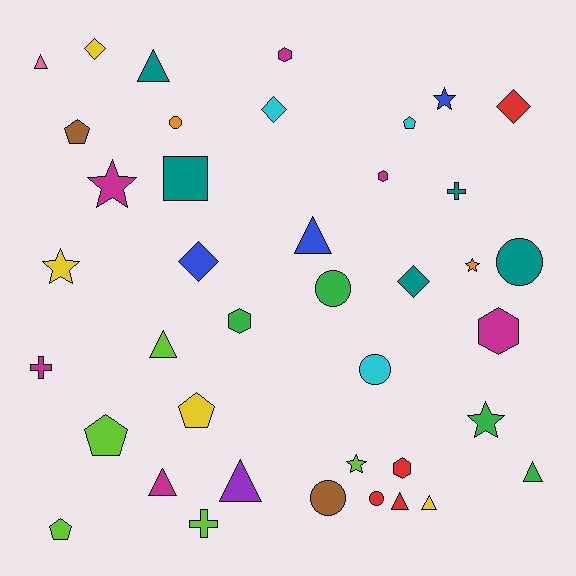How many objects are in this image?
There are 40 objects.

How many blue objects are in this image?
There are 3 blue objects.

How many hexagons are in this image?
There are 5 hexagons.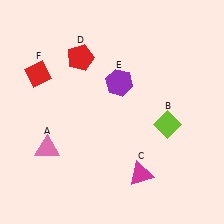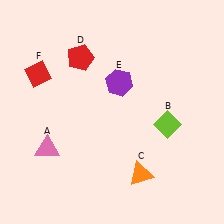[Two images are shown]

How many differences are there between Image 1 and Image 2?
There is 1 difference between the two images.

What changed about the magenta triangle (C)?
In Image 1, C is magenta. In Image 2, it changed to orange.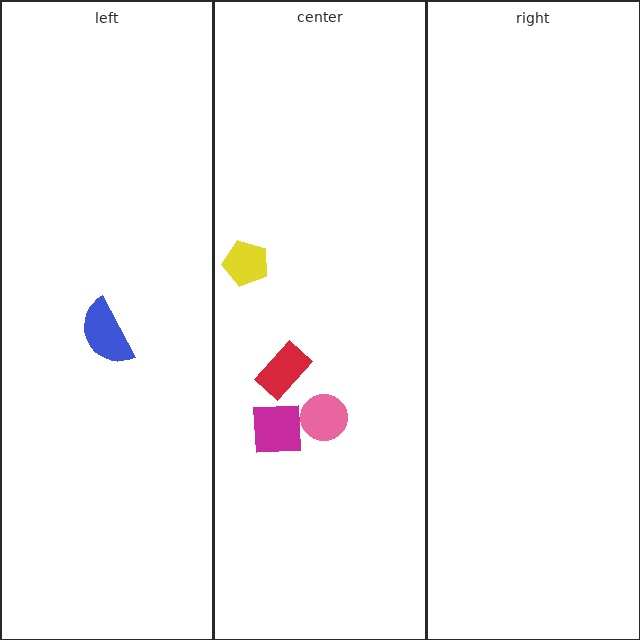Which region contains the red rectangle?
The center region.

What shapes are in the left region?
The blue semicircle.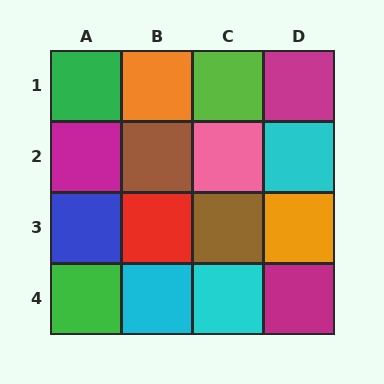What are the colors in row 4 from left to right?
Green, cyan, cyan, magenta.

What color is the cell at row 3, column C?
Brown.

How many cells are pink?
1 cell is pink.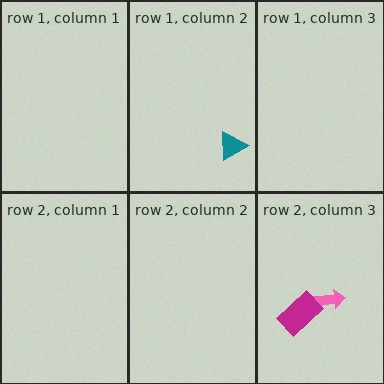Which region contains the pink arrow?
The row 2, column 3 region.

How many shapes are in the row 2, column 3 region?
2.